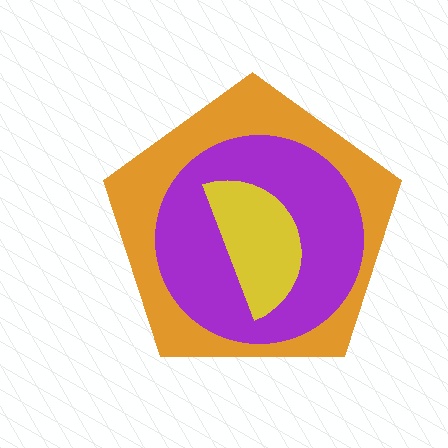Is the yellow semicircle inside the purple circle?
Yes.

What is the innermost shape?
The yellow semicircle.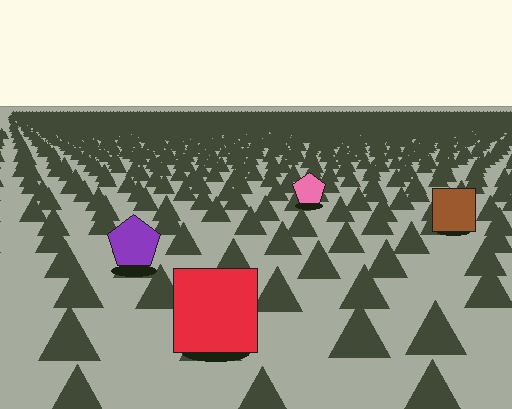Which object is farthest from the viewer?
The pink pentagon is farthest from the viewer. It appears smaller and the ground texture around it is denser.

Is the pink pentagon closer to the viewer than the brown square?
No. The brown square is closer — you can tell from the texture gradient: the ground texture is coarser near it.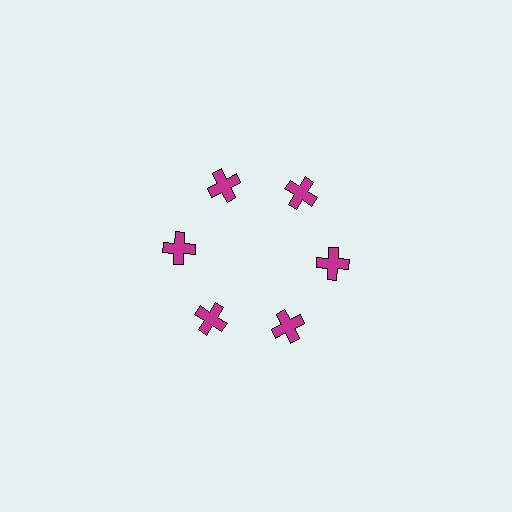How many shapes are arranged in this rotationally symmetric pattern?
There are 6 shapes, arranged in 6 groups of 1.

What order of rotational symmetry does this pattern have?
This pattern has 6-fold rotational symmetry.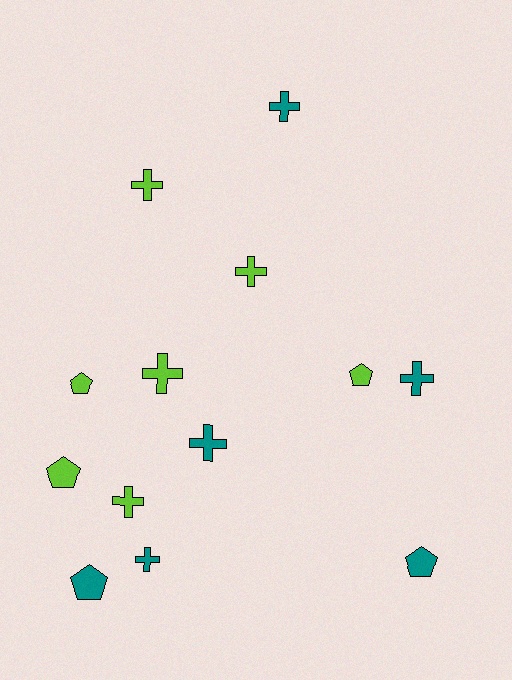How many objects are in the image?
There are 13 objects.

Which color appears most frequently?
Lime, with 7 objects.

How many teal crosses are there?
There are 4 teal crosses.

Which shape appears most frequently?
Cross, with 8 objects.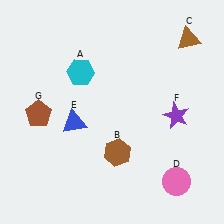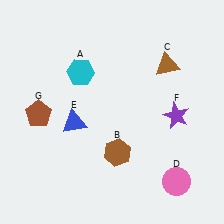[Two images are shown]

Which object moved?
The brown triangle (C) moved down.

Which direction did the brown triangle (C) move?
The brown triangle (C) moved down.